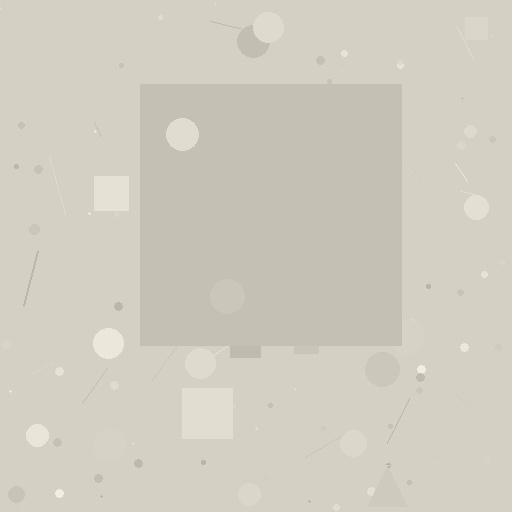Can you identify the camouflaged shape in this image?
The camouflaged shape is a square.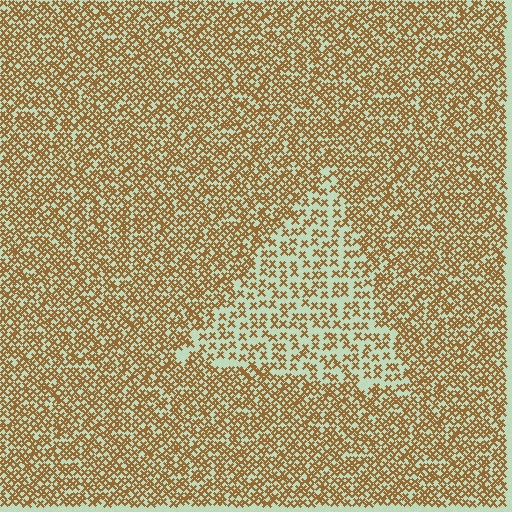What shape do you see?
I see a triangle.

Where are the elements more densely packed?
The elements are more densely packed outside the triangle boundary.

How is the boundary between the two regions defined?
The boundary is defined by a change in element density (approximately 2.0x ratio). All elements are the same color, size, and shape.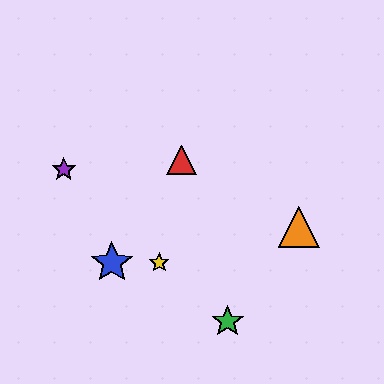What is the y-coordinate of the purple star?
The purple star is at y≈170.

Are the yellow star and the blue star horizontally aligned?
Yes, both are at y≈263.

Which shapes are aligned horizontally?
The blue star, the yellow star are aligned horizontally.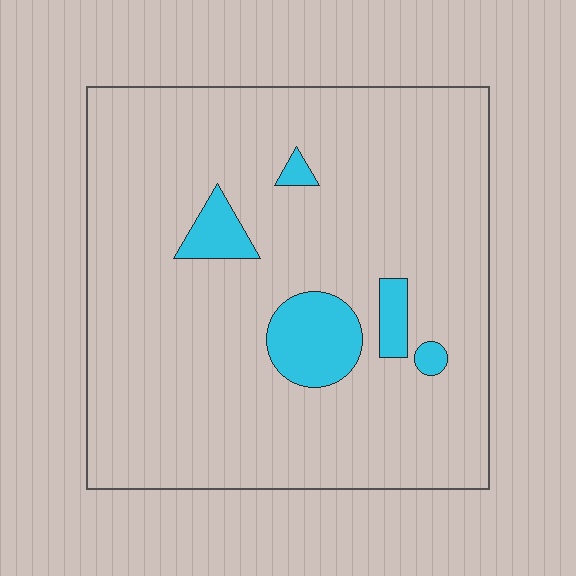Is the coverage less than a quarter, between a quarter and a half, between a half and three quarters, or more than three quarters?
Less than a quarter.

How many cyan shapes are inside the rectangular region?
5.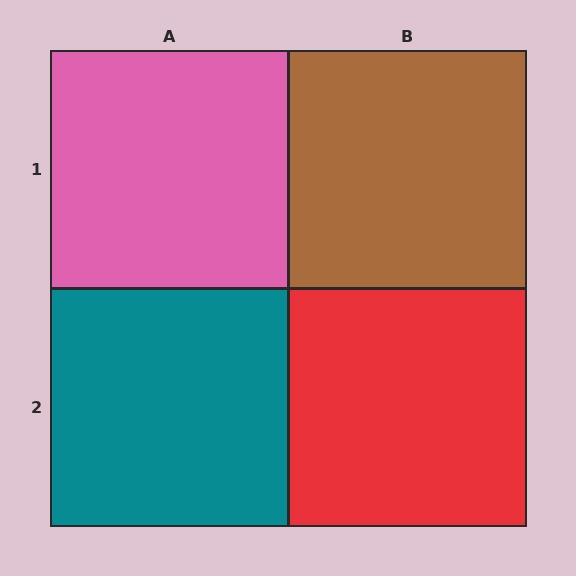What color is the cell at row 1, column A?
Pink.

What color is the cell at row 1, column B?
Brown.